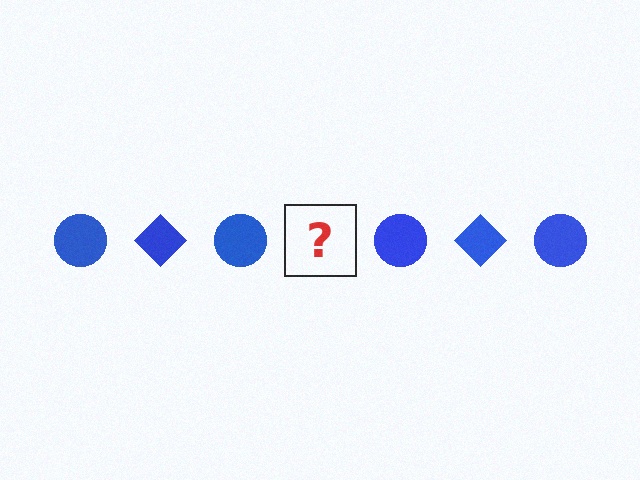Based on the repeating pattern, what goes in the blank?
The blank should be a blue diamond.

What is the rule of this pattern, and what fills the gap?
The rule is that the pattern cycles through circle, diamond shapes in blue. The gap should be filled with a blue diamond.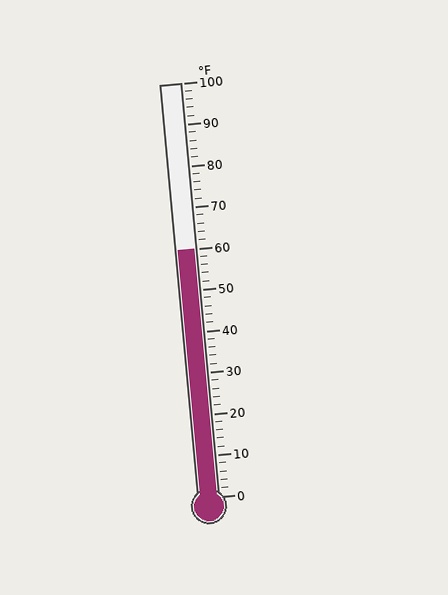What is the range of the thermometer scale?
The thermometer scale ranges from 0°F to 100°F.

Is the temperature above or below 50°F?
The temperature is above 50°F.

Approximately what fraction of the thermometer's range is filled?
The thermometer is filled to approximately 60% of its range.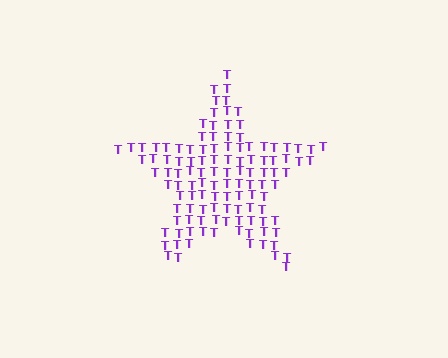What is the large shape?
The large shape is a star.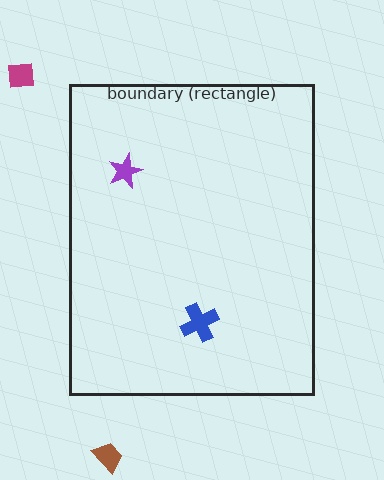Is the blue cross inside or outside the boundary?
Inside.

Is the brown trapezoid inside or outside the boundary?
Outside.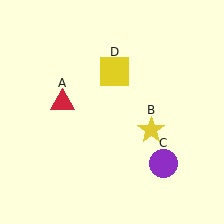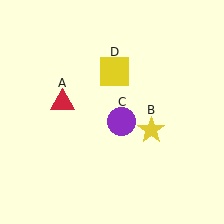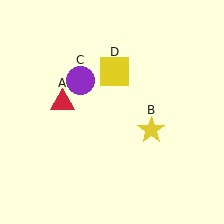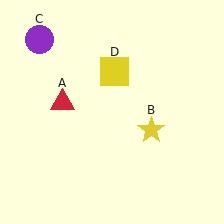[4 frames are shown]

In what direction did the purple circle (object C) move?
The purple circle (object C) moved up and to the left.